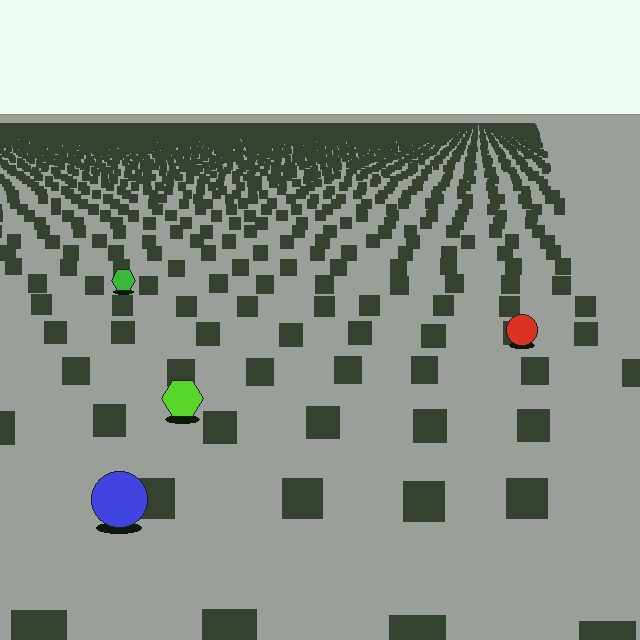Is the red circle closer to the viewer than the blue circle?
No. The blue circle is closer — you can tell from the texture gradient: the ground texture is coarser near it.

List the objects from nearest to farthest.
From nearest to farthest: the blue circle, the lime hexagon, the red circle, the green hexagon.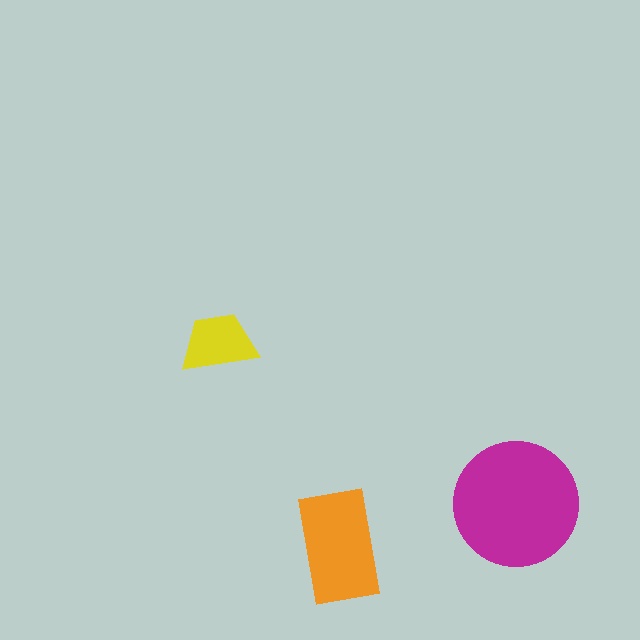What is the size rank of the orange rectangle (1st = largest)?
2nd.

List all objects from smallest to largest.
The yellow trapezoid, the orange rectangle, the magenta circle.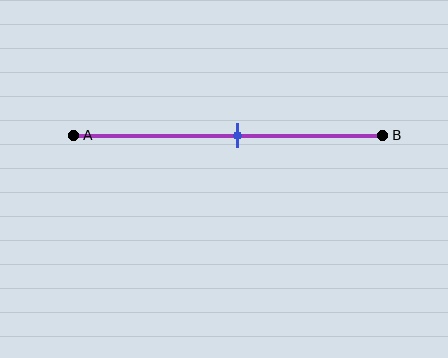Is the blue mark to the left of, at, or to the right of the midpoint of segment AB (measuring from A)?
The blue mark is approximately at the midpoint of segment AB.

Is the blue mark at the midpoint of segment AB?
Yes, the mark is approximately at the midpoint.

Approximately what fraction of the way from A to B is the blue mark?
The blue mark is approximately 55% of the way from A to B.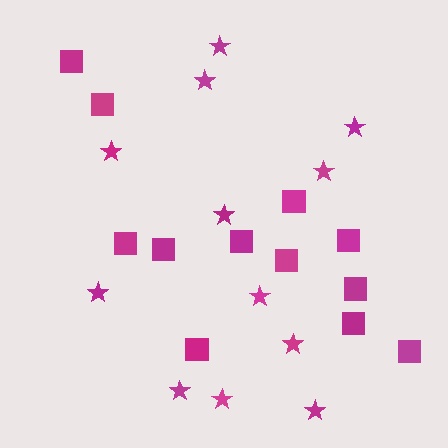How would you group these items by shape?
There are 2 groups: one group of stars (12) and one group of squares (12).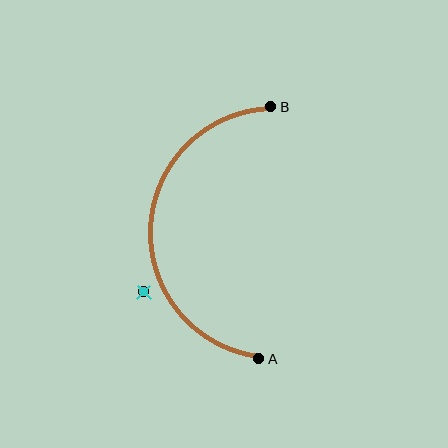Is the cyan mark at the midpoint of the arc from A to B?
No — the cyan mark does not lie on the arc at all. It sits slightly outside the curve.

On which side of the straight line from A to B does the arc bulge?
The arc bulges to the left of the straight line connecting A and B.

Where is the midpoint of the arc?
The arc midpoint is the point on the curve farthest from the straight line joining A and B. It sits to the left of that line.